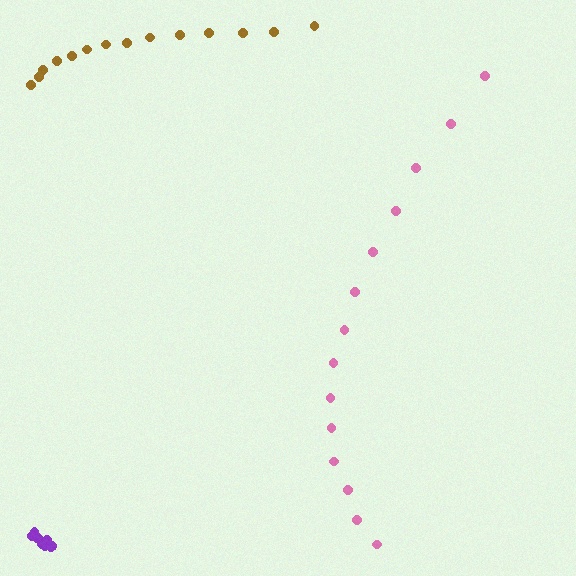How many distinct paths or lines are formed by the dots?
There are 3 distinct paths.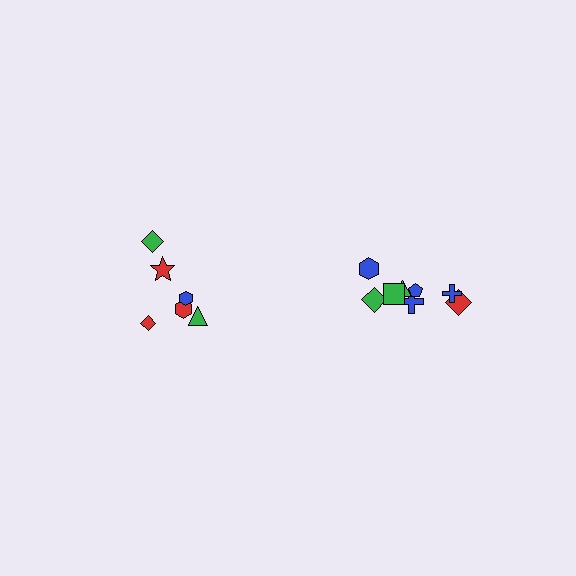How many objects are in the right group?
There are 8 objects.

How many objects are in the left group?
There are 6 objects.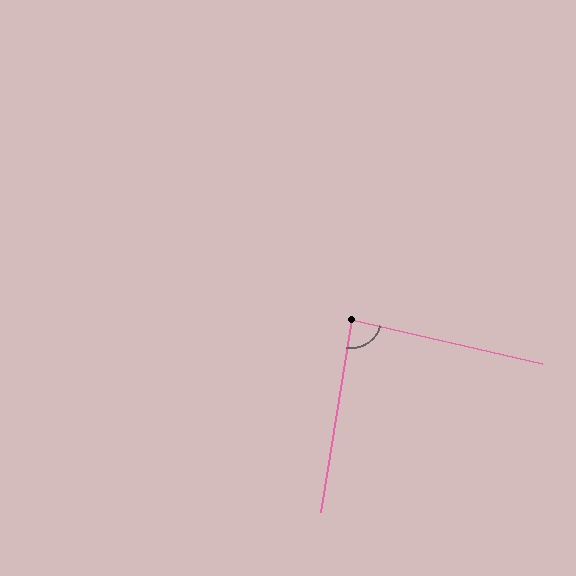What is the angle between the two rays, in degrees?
Approximately 86 degrees.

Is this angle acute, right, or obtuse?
It is approximately a right angle.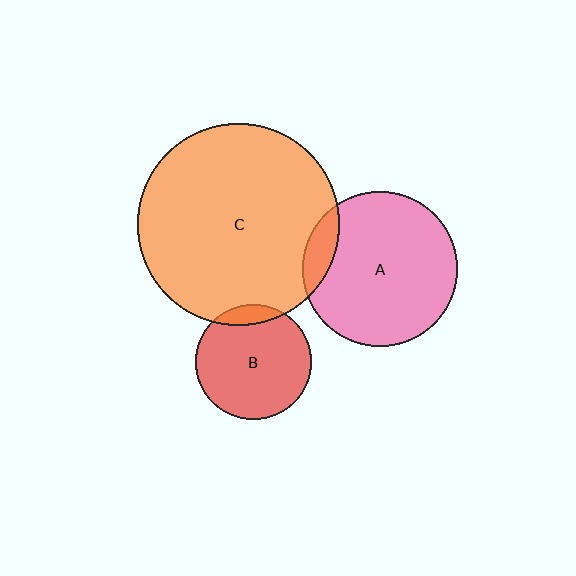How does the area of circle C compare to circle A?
Approximately 1.7 times.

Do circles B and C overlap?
Yes.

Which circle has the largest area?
Circle C (orange).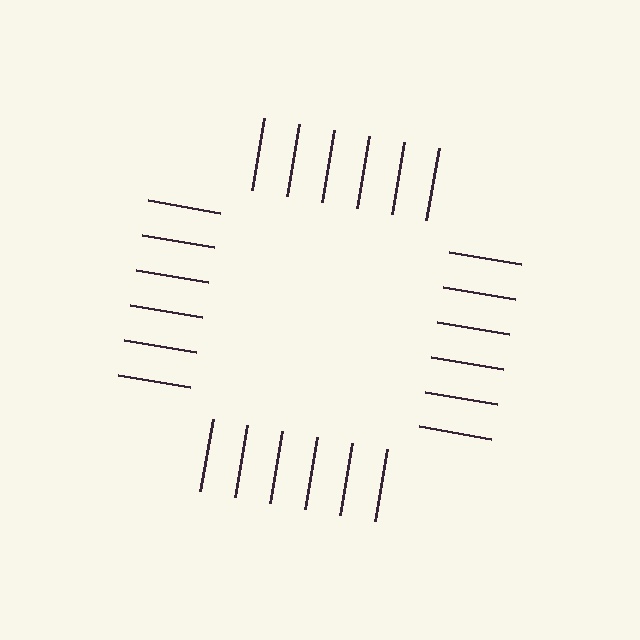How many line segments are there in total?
24 — 6 along each of the 4 edges.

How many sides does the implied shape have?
4 sides — the line-ends trace a square.